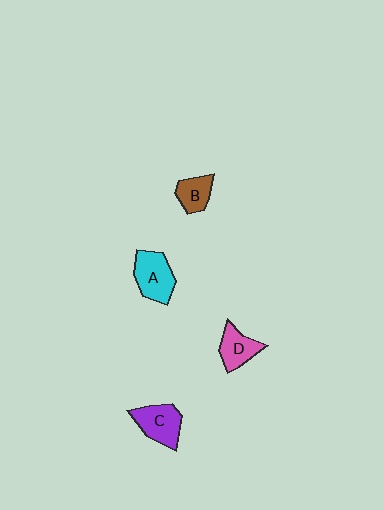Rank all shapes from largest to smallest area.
From largest to smallest: A (cyan), C (purple), D (pink), B (brown).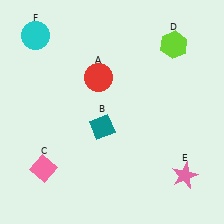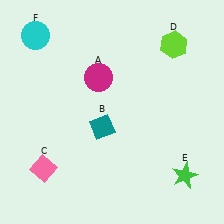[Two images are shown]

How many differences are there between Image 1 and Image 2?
There are 2 differences between the two images.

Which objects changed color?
A changed from red to magenta. E changed from pink to green.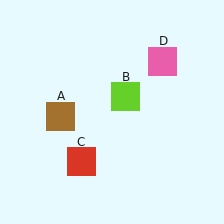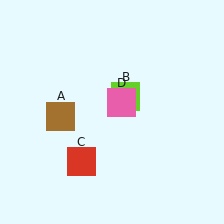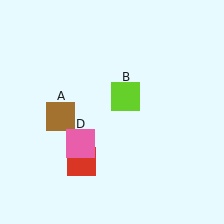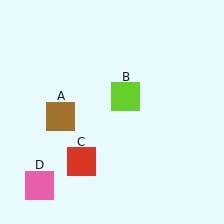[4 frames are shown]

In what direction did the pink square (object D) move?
The pink square (object D) moved down and to the left.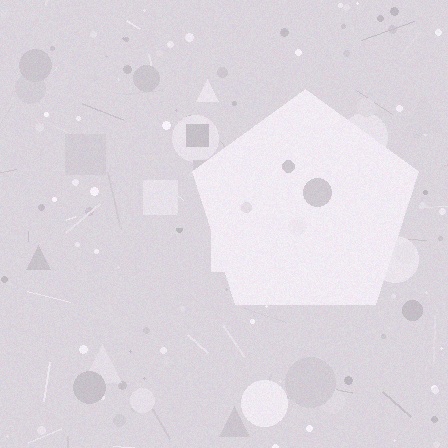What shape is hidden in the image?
A pentagon is hidden in the image.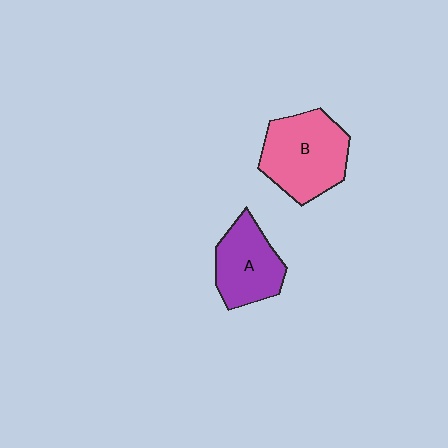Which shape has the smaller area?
Shape A (purple).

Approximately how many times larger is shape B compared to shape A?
Approximately 1.3 times.